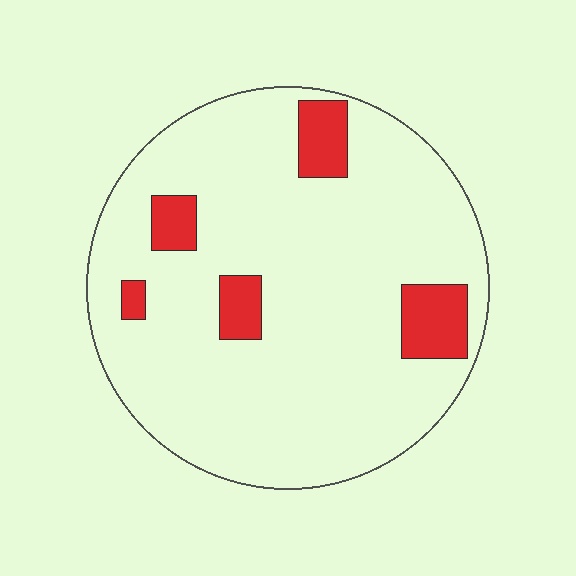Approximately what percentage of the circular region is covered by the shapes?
Approximately 10%.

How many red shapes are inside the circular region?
5.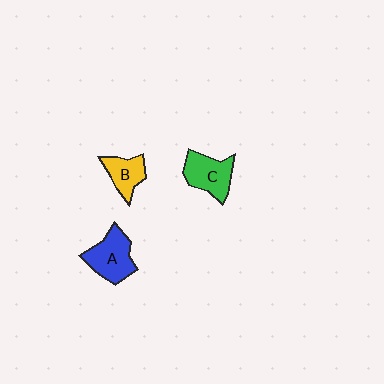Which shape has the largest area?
Shape A (blue).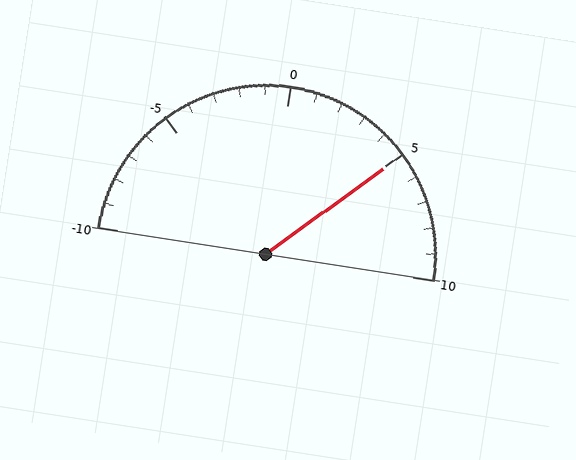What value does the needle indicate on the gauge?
The needle indicates approximately 5.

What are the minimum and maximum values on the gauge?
The gauge ranges from -10 to 10.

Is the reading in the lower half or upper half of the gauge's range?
The reading is in the upper half of the range (-10 to 10).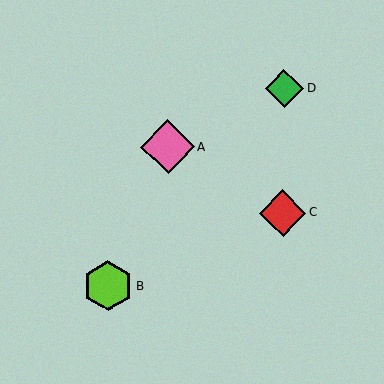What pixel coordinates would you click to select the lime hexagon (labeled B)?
Click at (108, 286) to select the lime hexagon B.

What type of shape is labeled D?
Shape D is a green diamond.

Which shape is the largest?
The pink diamond (labeled A) is the largest.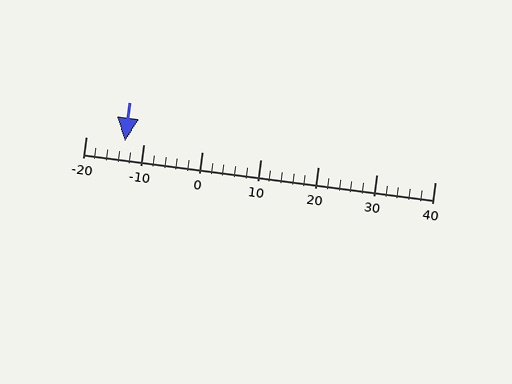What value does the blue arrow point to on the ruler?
The blue arrow points to approximately -13.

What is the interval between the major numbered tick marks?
The major tick marks are spaced 10 units apart.